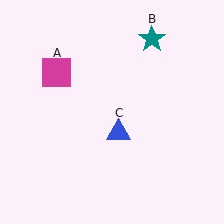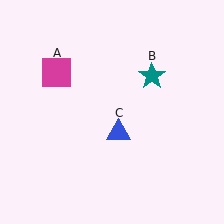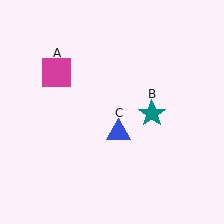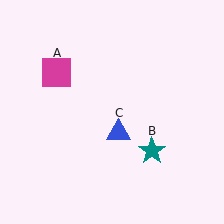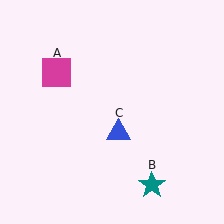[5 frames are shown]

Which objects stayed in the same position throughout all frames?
Magenta square (object A) and blue triangle (object C) remained stationary.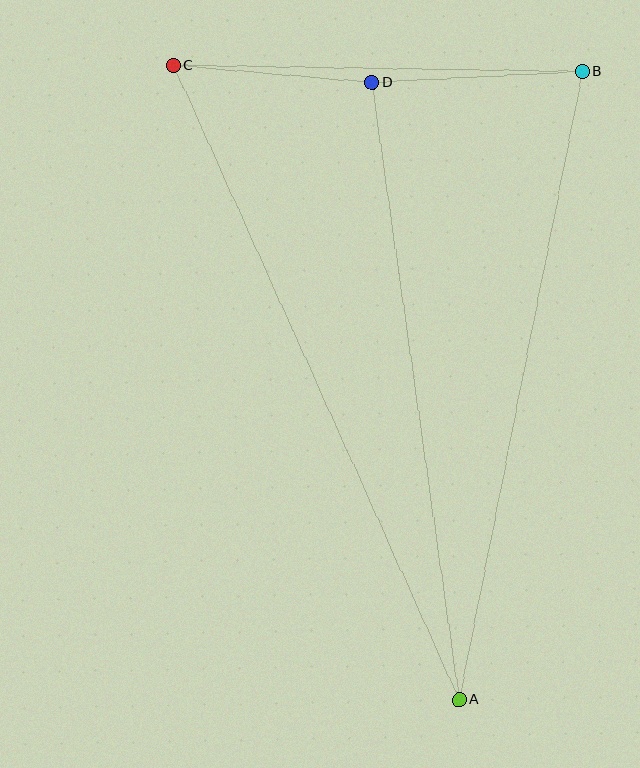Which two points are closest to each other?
Points C and D are closest to each other.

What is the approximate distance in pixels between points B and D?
The distance between B and D is approximately 210 pixels.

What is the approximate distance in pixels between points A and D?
The distance between A and D is approximately 624 pixels.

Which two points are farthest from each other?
Points A and C are farthest from each other.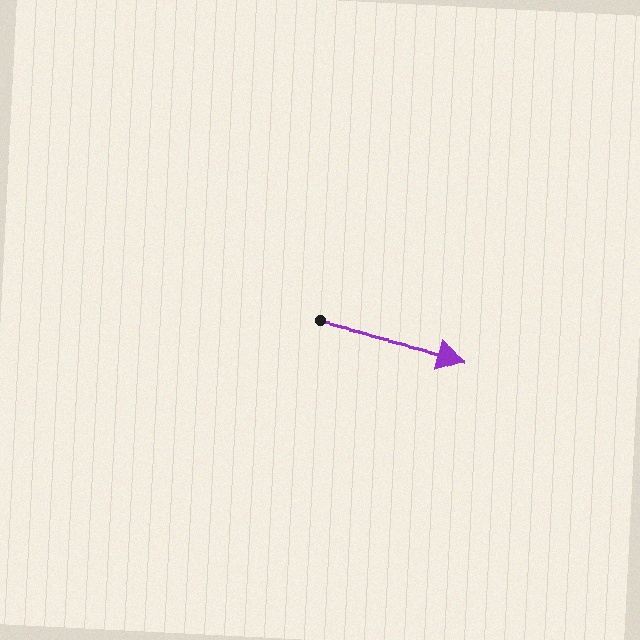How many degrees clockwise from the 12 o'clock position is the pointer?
Approximately 103 degrees.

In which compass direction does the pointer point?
East.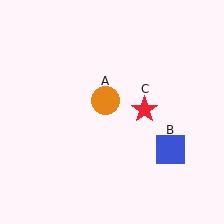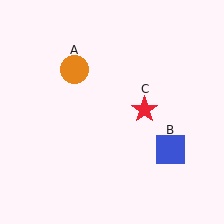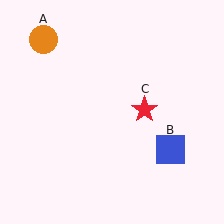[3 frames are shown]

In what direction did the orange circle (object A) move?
The orange circle (object A) moved up and to the left.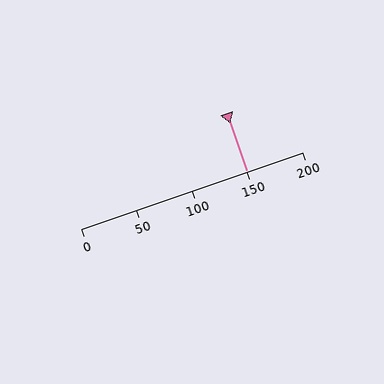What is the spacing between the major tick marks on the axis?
The major ticks are spaced 50 apart.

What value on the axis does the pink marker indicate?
The marker indicates approximately 150.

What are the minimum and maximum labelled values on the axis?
The axis runs from 0 to 200.